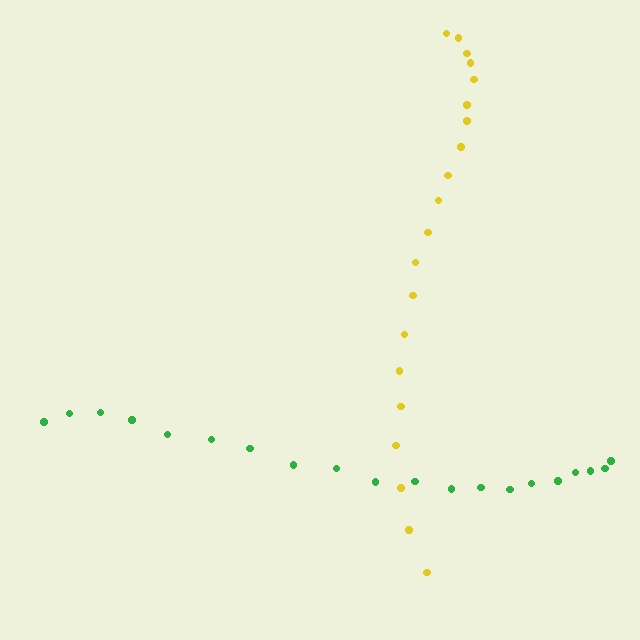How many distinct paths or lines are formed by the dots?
There are 2 distinct paths.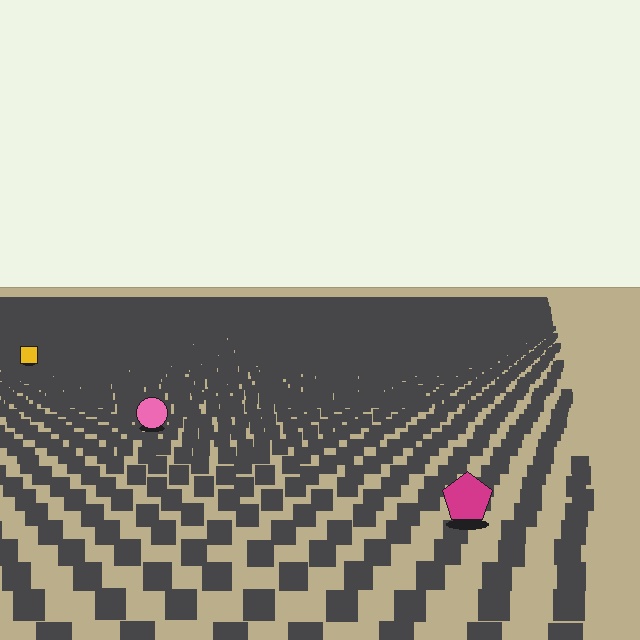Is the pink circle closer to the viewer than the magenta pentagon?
No. The magenta pentagon is closer — you can tell from the texture gradient: the ground texture is coarser near it.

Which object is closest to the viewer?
The magenta pentagon is closest. The texture marks near it are larger and more spread out.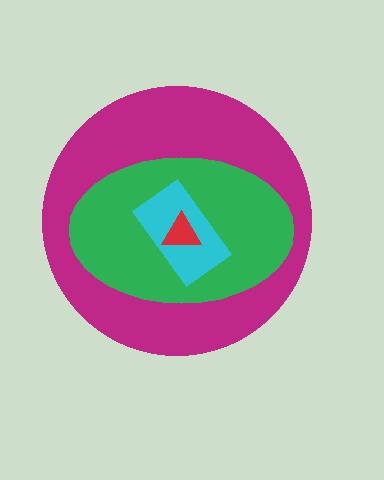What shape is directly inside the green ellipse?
The cyan rectangle.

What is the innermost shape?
The red triangle.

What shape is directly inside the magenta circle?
The green ellipse.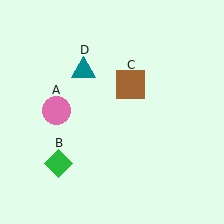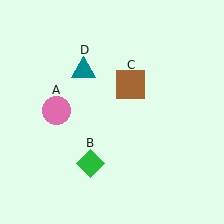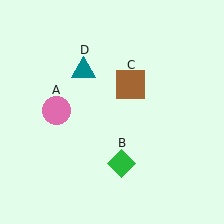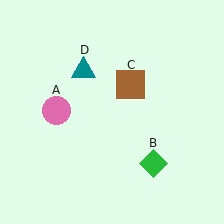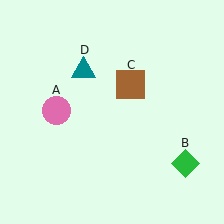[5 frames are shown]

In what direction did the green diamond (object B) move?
The green diamond (object B) moved right.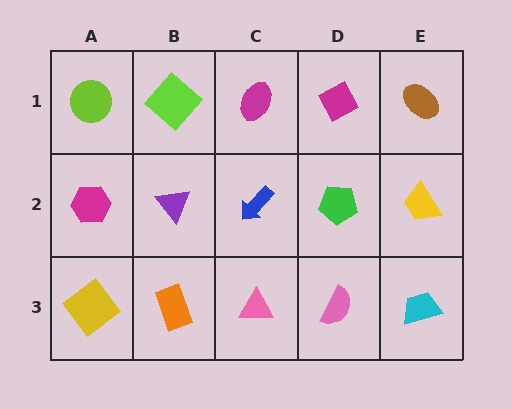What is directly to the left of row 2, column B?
A magenta hexagon.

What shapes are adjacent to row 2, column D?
A magenta diamond (row 1, column D), a pink semicircle (row 3, column D), a blue arrow (row 2, column C), a yellow trapezoid (row 2, column E).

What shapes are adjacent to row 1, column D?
A green pentagon (row 2, column D), a magenta ellipse (row 1, column C), a brown ellipse (row 1, column E).